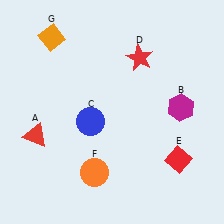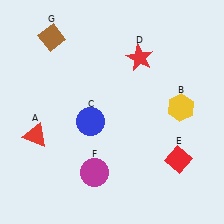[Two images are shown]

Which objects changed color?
B changed from magenta to yellow. F changed from orange to magenta. G changed from orange to brown.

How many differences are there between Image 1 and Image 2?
There are 3 differences between the two images.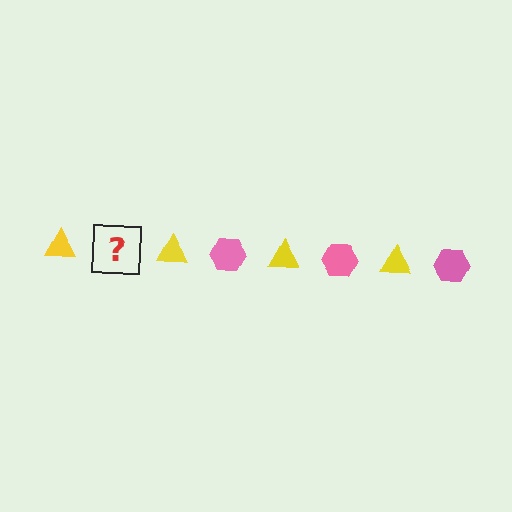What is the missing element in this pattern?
The missing element is a pink hexagon.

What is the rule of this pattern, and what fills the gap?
The rule is that the pattern alternates between yellow triangle and pink hexagon. The gap should be filled with a pink hexagon.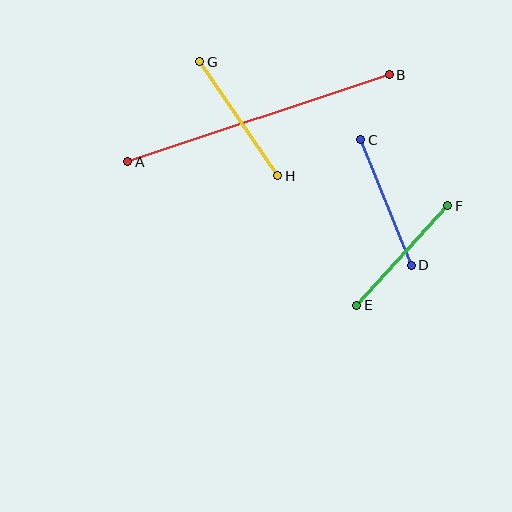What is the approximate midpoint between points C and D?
The midpoint is at approximately (386, 203) pixels.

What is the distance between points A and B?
The distance is approximately 276 pixels.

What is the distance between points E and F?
The distance is approximately 135 pixels.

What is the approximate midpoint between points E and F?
The midpoint is at approximately (402, 255) pixels.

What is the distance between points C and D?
The distance is approximately 135 pixels.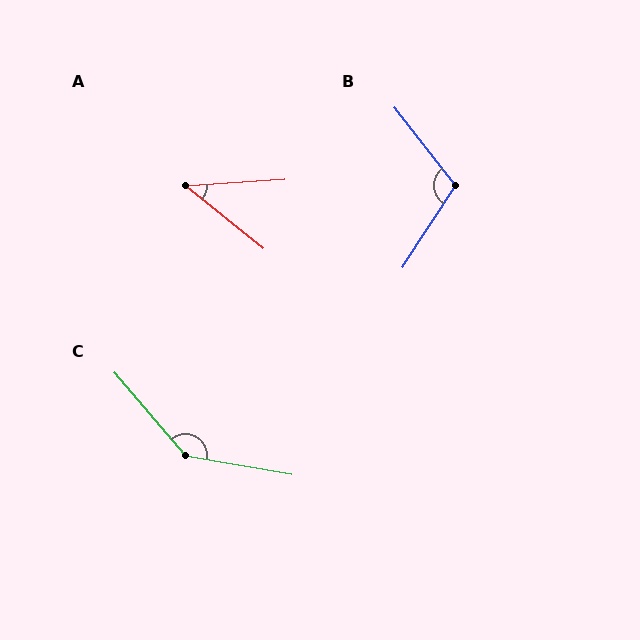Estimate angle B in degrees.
Approximately 109 degrees.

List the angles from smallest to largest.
A (42°), B (109°), C (140°).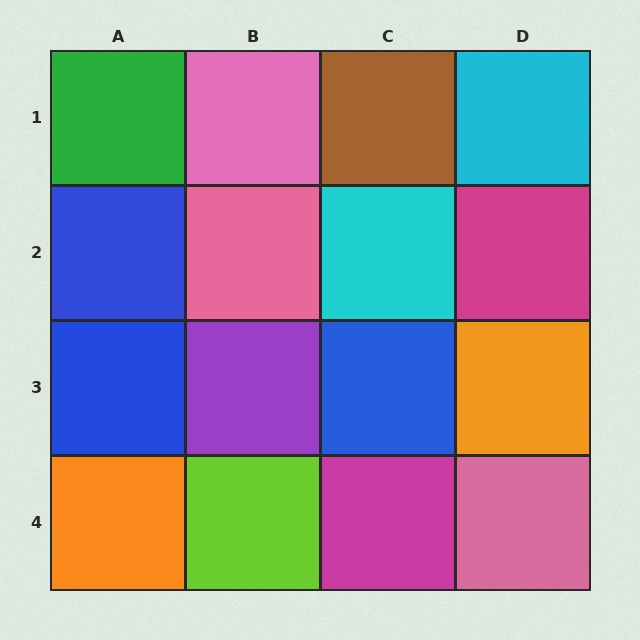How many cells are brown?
1 cell is brown.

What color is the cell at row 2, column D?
Magenta.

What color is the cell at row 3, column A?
Blue.